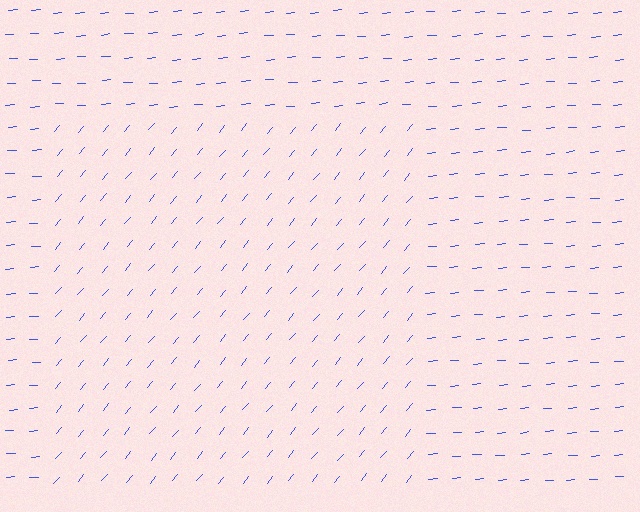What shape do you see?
I see a rectangle.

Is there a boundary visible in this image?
Yes, there is a texture boundary formed by a change in line orientation.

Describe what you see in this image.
The image is filled with small blue line segments. A rectangle region in the image has lines oriented differently from the surrounding lines, creating a visible texture boundary.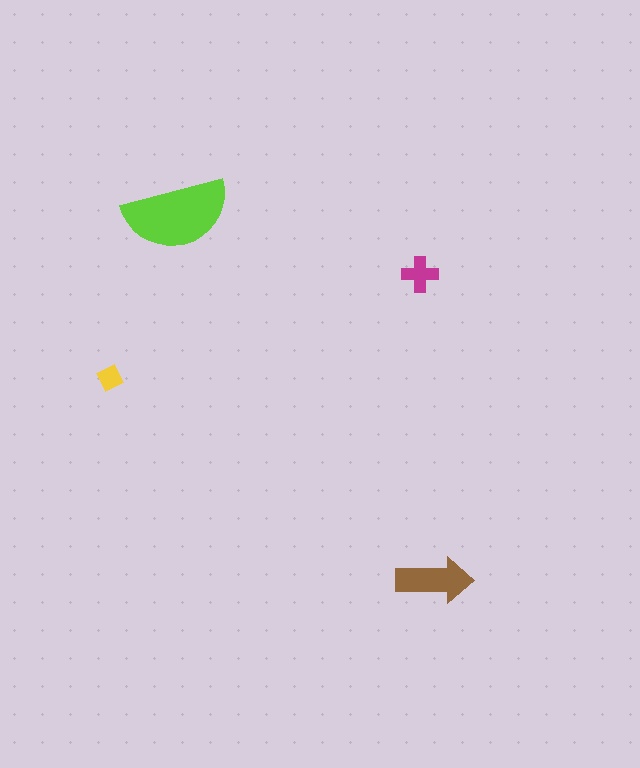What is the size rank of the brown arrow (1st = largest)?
2nd.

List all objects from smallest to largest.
The yellow diamond, the magenta cross, the brown arrow, the lime semicircle.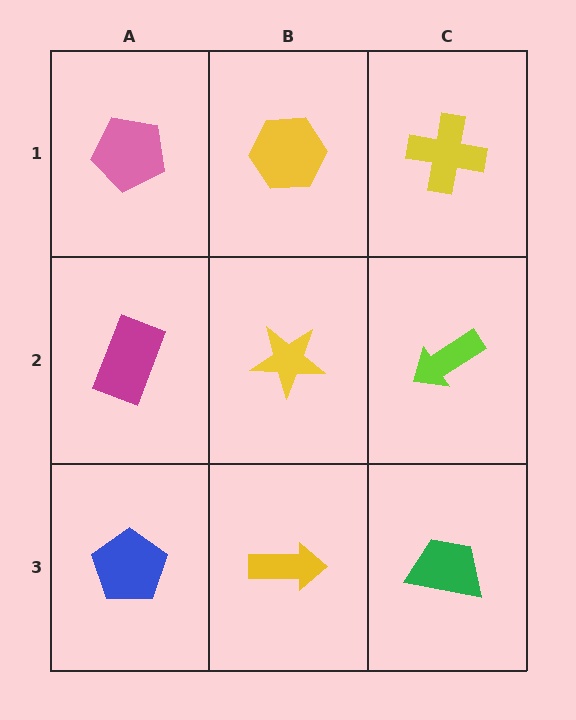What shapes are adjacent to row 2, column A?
A pink pentagon (row 1, column A), a blue pentagon (row 3, column A), a yellow star (row 2, column B).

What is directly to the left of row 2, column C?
A yellow star.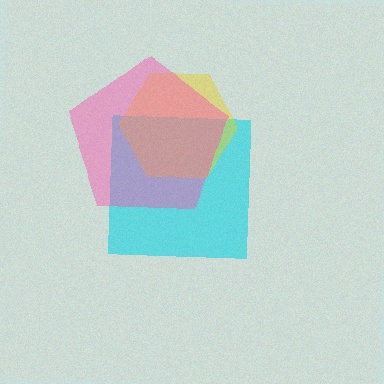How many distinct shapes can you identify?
There are 3 distinct shapes: a cyan square, a yellow hexagon, a pink pentagon.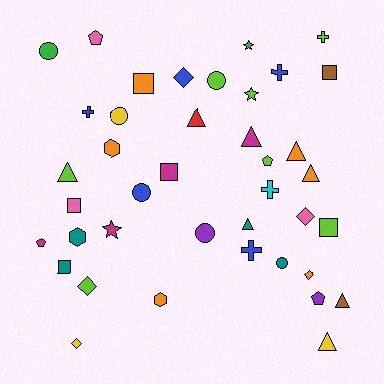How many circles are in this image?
There are 6 circles.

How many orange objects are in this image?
There are 6 orange objects.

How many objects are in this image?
There are 40 objects.